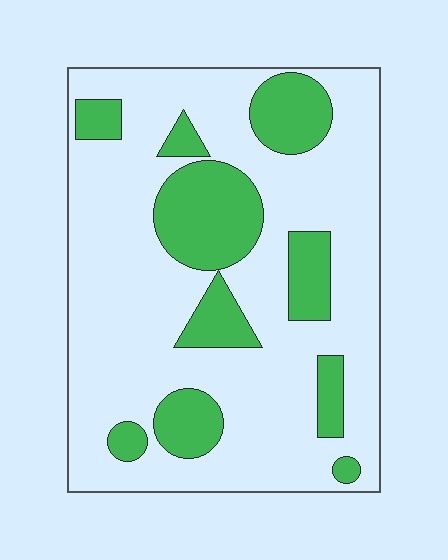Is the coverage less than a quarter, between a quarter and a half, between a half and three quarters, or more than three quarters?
Between a quarter and a half.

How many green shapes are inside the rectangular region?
10.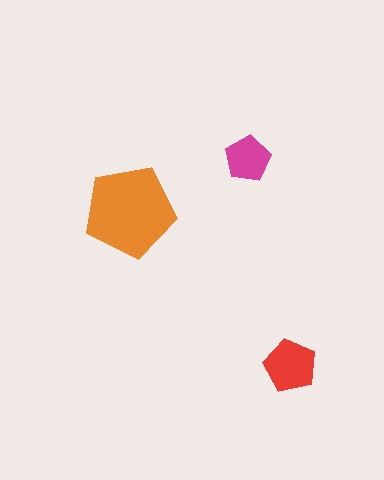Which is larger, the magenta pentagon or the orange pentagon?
The orange one.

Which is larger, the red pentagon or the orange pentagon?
The orange one.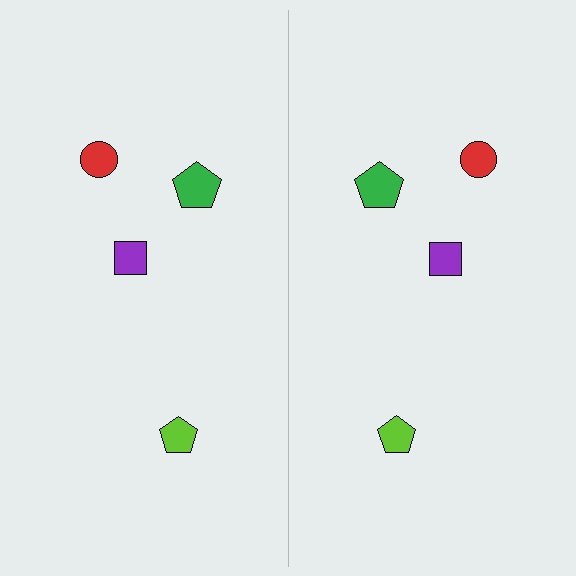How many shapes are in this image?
There are 8 shapes in this image.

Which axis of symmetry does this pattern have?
The pattern has a vertical axis of symmetry running through the center of the image.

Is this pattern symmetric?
Yes, this pattern has bilateral (reflection) symmetry.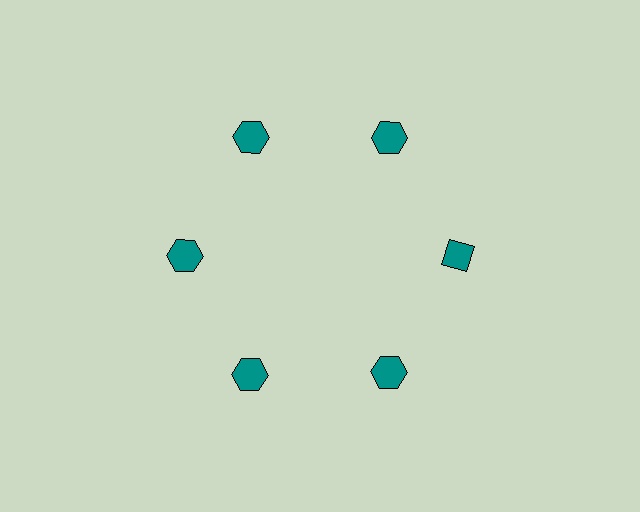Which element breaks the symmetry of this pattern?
The teal diamond at roughly the 3 o'clock position breaks the symmetry. All other shapes are teal hexagons.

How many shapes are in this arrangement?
There are 6 shapes arranged in a ring pattern.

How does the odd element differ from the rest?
It has a different shape: diamond instead of hexagon.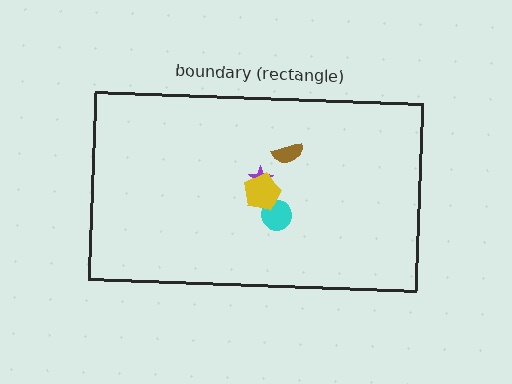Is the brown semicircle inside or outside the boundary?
Inside.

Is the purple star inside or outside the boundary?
Inside.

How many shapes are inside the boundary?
4 inside, 0 outside.